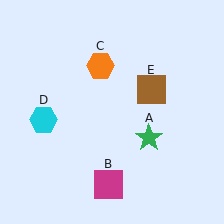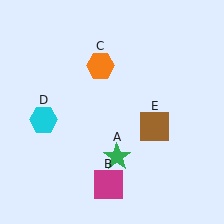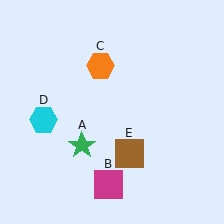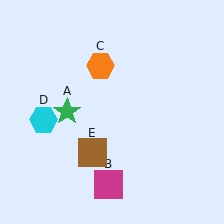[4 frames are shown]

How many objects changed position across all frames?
2 objects changed position: green star (object A), brown square (object E).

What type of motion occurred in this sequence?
The green star (object A), brown square (object E) rotated clockwise around the center of the scene.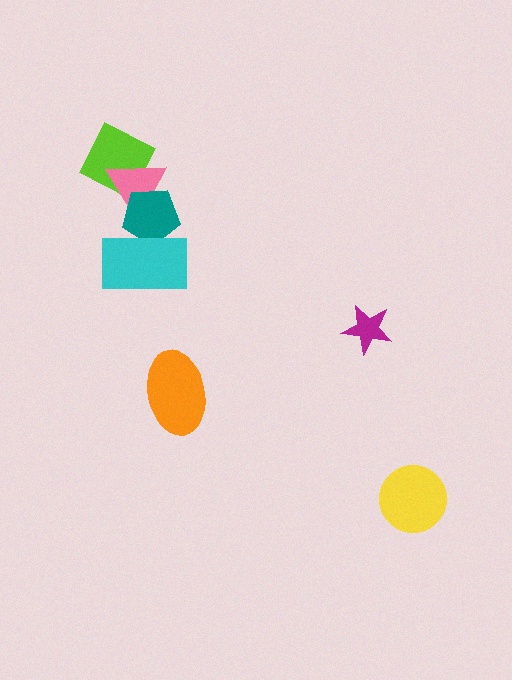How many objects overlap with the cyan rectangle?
1 object overlaps with the cyan rectangle.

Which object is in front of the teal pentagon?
The cyan rectangle is in front of the teal pentagon.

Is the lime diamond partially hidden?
Yes, it is partially covered by another shape.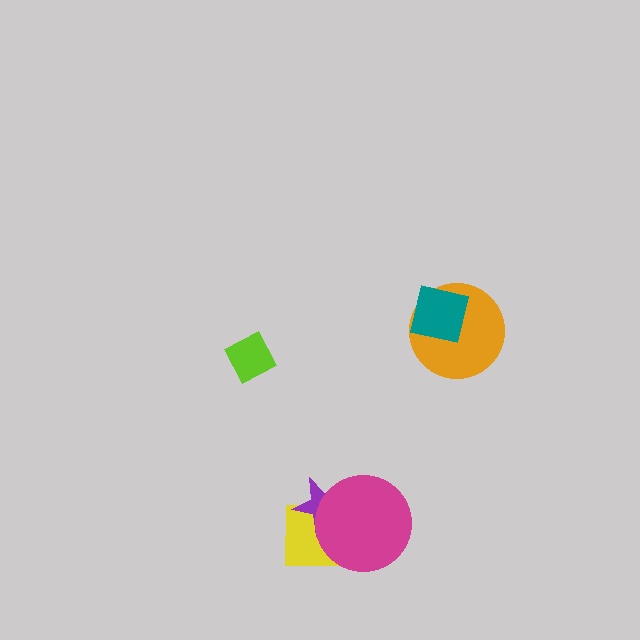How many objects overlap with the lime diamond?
0 objects overlap with the lime diamond.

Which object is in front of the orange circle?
The teal square is in front of the orange circle.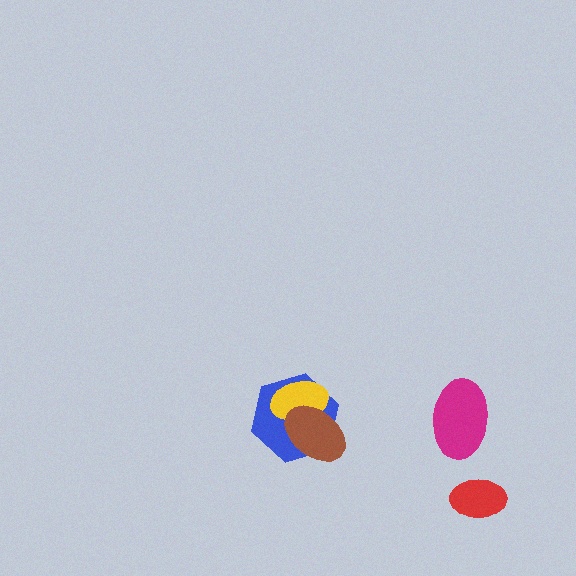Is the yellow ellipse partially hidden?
Yes, it is partially covered by another shape.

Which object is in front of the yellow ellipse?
The brown ellipse is in front of the yellow ellipse.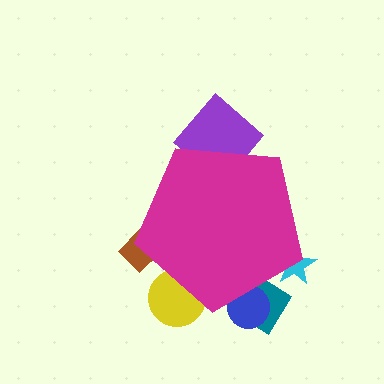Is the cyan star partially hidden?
Yes, the cyan star is partially hidden behind the magenta pentagon.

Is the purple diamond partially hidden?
Yes, the purple diamond is partially hidden behind the magenta pentagon.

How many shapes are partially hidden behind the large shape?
6 shapes are partially hidden.